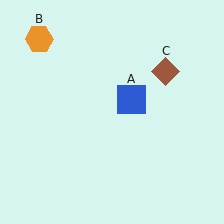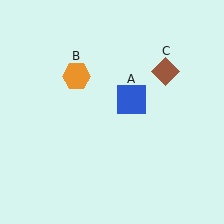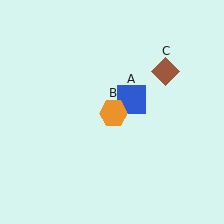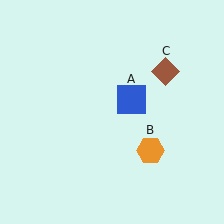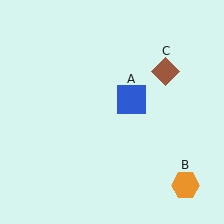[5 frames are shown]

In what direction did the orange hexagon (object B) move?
The orange hexagon (object B) moved down and to the right.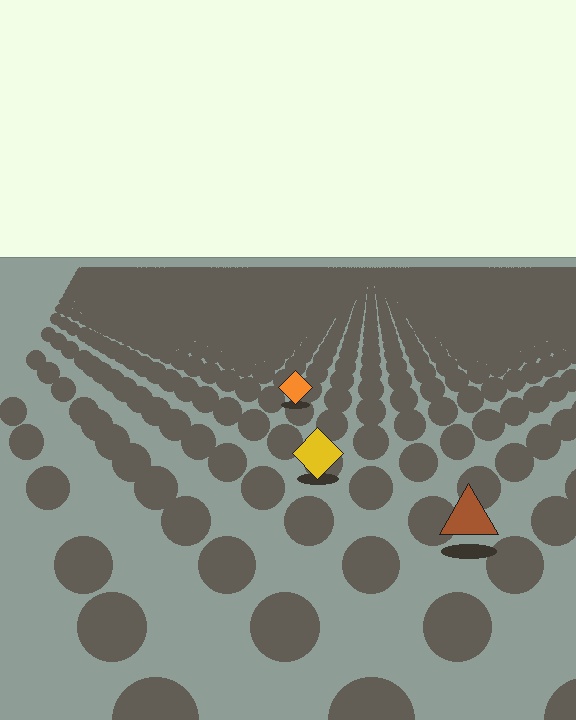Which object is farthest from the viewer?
The orange diamond is farthest from the viewer. It appears smaller and the ground texture around it is denser.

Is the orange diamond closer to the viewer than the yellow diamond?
No. The yellow diamond is closer — you can tell from the texture gradient: the ground texture is coarser near it.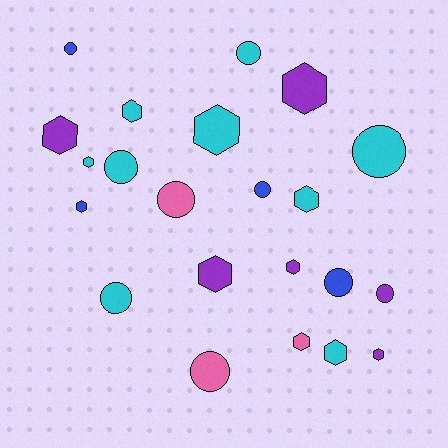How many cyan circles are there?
There are 4 cyan circles.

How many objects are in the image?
There are 22 objects.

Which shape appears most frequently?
Hexagon, with 12 objects.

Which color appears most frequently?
Cyan, with 9 objects.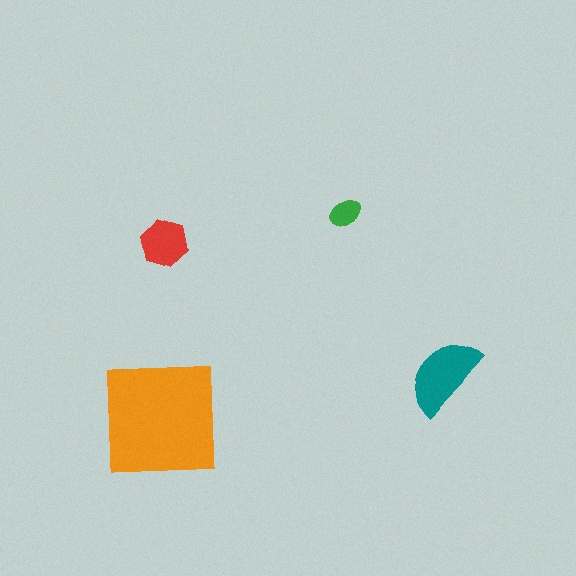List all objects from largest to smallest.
The orange square, the teal semicircle, the red hexagon, the green ellipse.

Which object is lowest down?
The orange square is bottommost.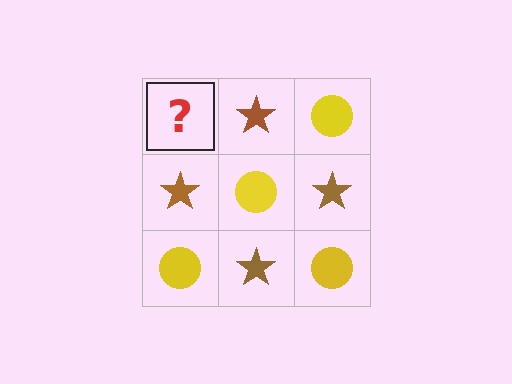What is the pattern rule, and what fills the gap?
The rule is that it alternates yellow circle and brown star in a checkerboard pattern. The gap should be filled with a yellow circle.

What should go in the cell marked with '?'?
The missing cell should contain a yellow circle.